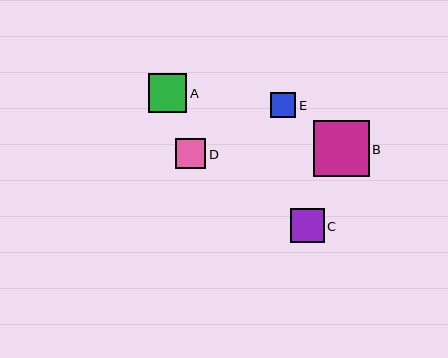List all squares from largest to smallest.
From largest to smallest: B, A, C, D, E.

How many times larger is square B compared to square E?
Square B is approximately 2.2 times the size of square E.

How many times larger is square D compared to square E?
Square D is approximately 1.2 times the size of square E.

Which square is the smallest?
Square E is the smallest with a size of approximately 25 pixels.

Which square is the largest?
Square B is the largest with a size of approximately 56 pixels.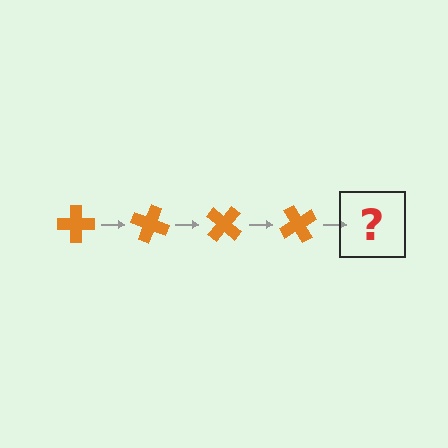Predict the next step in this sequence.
The next step is an orange cross rotated 80 degrees.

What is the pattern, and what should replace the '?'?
The pattern is that the cross rotates 20 degrees each step. The '?' should be an orange cross rotated 80 degrees.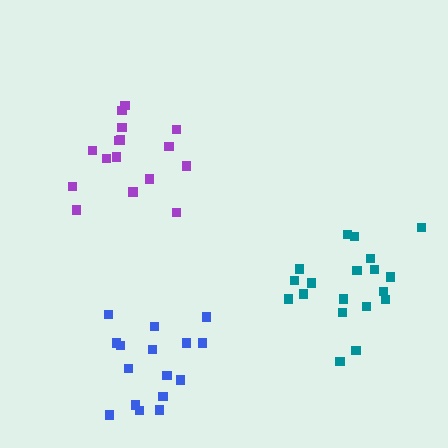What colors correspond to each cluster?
The clusters are colored: teal, blue, purple.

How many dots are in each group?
Group 1: 19 dots, Group 2: 16 dots, Group 3: 16 dots (51 total).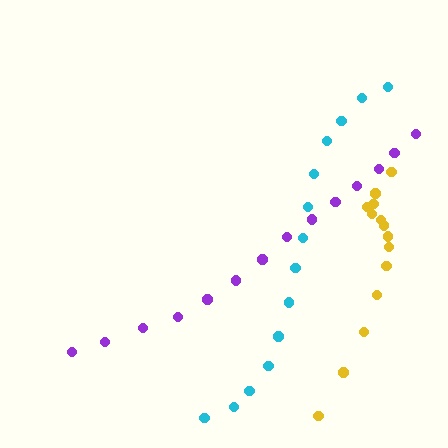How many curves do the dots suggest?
There are 3 distinct paths.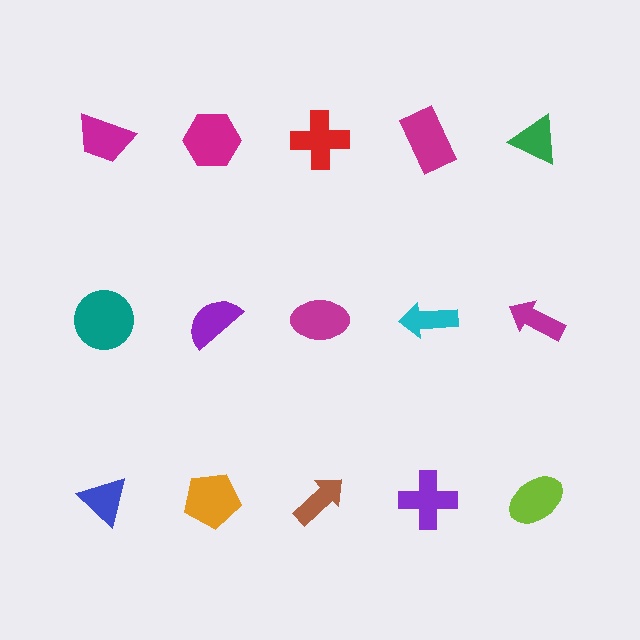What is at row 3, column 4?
A purple cross.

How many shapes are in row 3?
5 shapes.